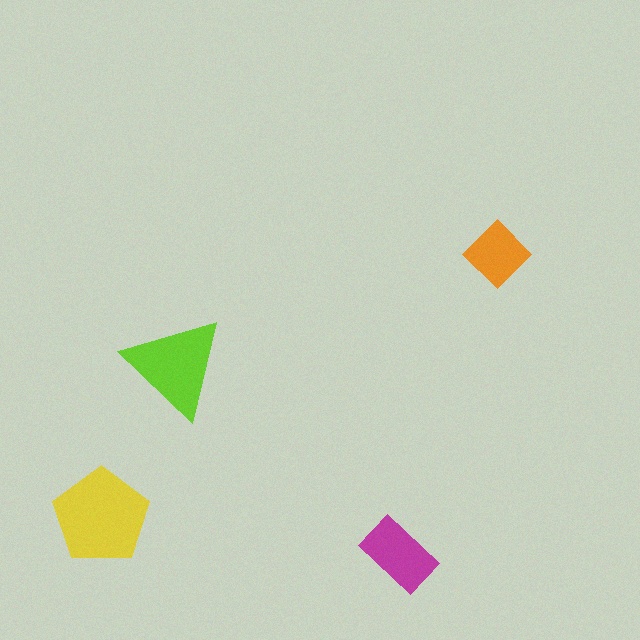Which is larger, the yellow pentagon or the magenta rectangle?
The yellow pentagon.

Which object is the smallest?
The orange diamond.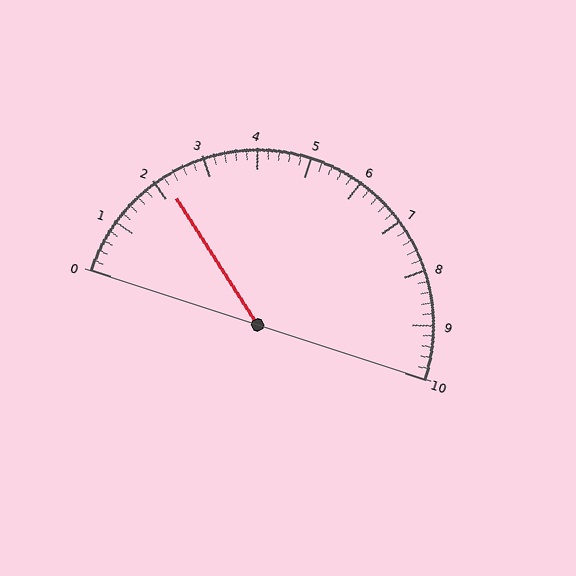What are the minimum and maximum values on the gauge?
The gauge ranges from 0 to 10.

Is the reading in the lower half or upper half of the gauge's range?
The reading is in the lower half of the range (0 to 10).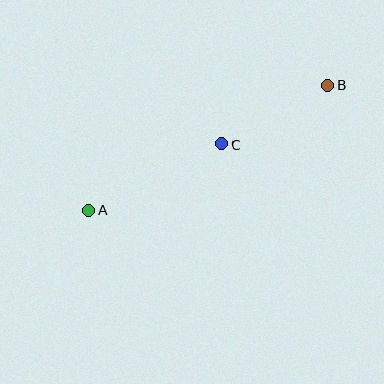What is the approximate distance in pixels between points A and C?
The distance between A and C is approximately 148 pixels.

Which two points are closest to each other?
Points B and C are closest to each other.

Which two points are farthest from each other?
Points A and B are farthest from each other.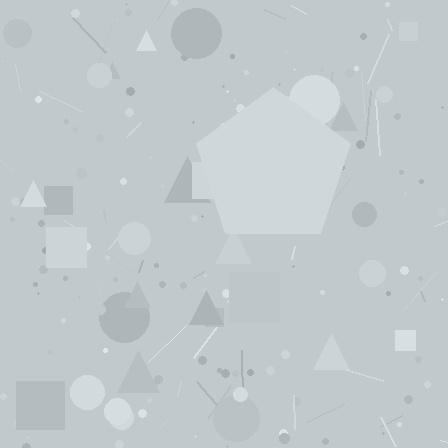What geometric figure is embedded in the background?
A pentagon is embedded in the background.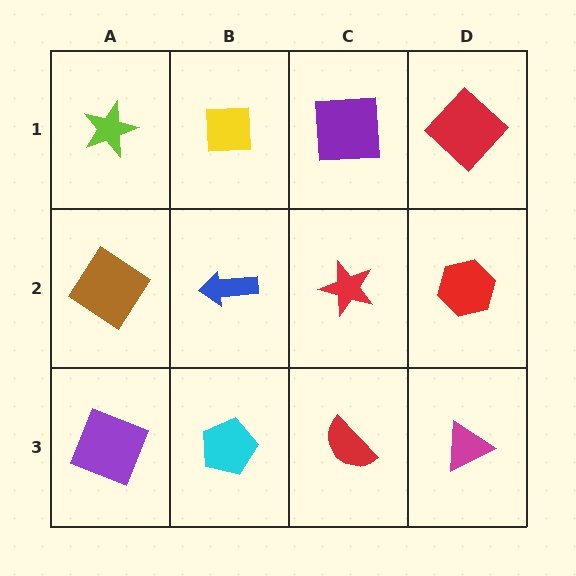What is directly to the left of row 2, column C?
A blue arrow.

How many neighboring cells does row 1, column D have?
2.